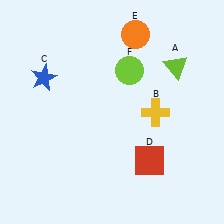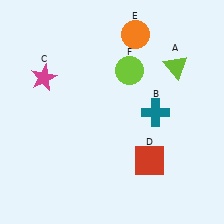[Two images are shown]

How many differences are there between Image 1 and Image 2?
There are 2 differences between the two images.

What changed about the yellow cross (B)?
In Image 1, B is yellow. In Image 2, it changed to teal.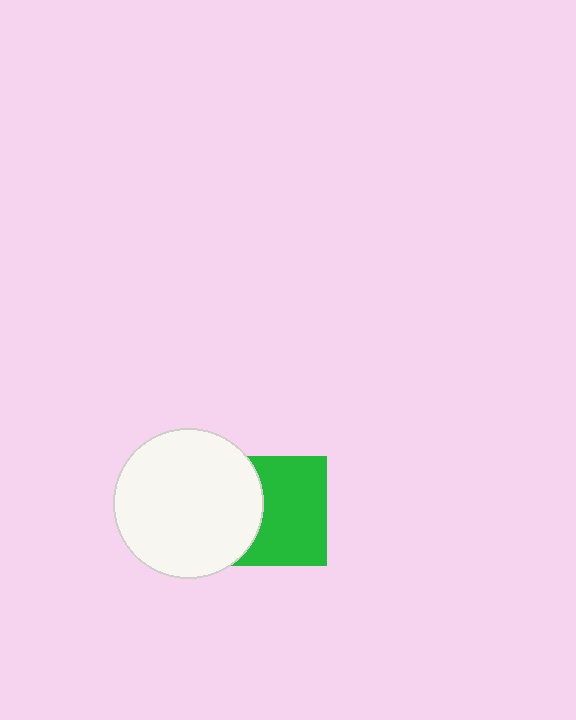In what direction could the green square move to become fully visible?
The green square could move right. That would shift it out from behind the white circle entirely.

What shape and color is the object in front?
The object in front is a white circle.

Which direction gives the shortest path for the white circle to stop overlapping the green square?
Moving left gives the shortest separation.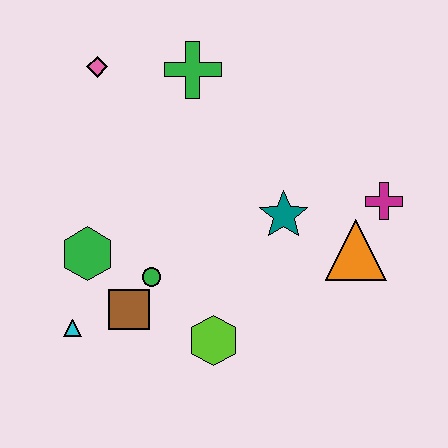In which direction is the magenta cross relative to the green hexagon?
The magenta cross is to the right of the green hexagon.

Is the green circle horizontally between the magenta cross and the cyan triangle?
Yes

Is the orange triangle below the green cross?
Yes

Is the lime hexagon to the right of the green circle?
Yes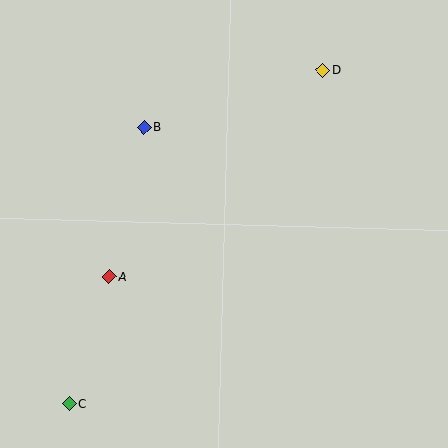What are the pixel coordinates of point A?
Point A is at (109, 277).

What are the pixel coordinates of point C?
Point C is at (69, 404).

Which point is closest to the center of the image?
Point B at (144, 127) is closest to the center.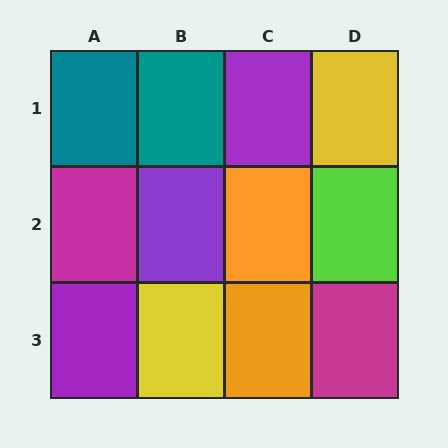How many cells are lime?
1 cell is lime.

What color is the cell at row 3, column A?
Purple.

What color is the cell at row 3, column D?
Magenta.